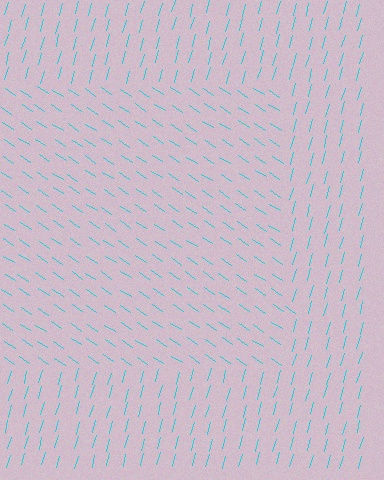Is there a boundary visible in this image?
Yes, there is a texture boundary formed by a change in line orientation.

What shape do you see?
I see a rectangle.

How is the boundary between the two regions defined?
The boundary is defined purely by a change in line orientation (approximately 71 degrees difference). All lines are the same color and thickness.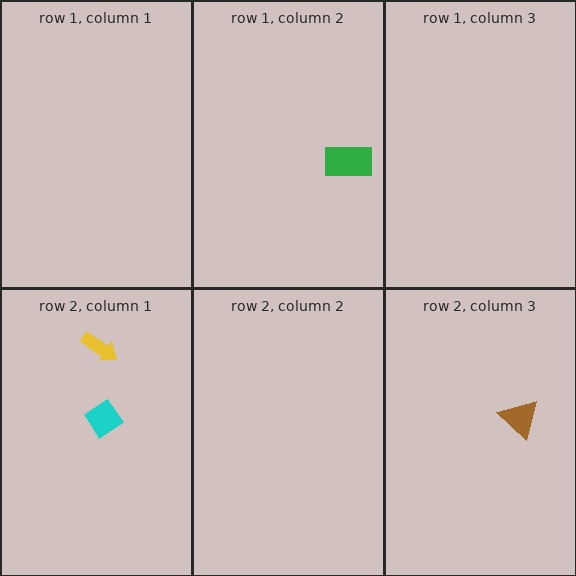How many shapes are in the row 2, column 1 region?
2.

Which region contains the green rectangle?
The row 1, column 2 region.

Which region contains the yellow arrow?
The row 2, column 1 region.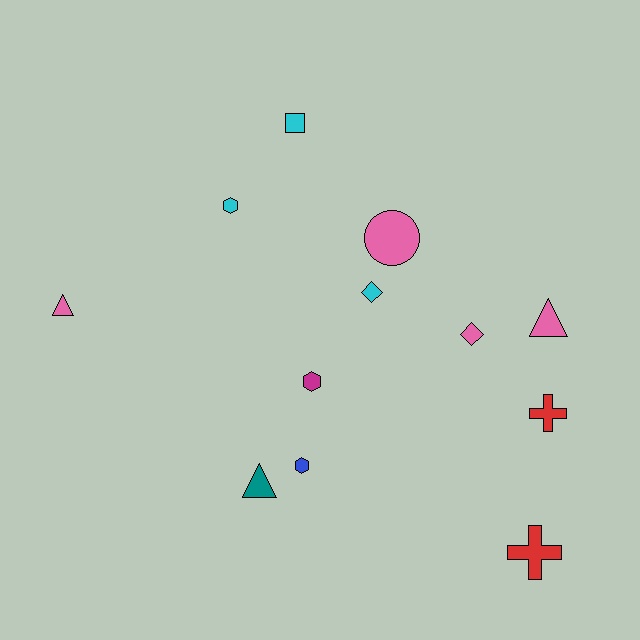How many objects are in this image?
There are 12 objects.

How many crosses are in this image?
There are 2 crosses.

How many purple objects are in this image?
There are no purple objects.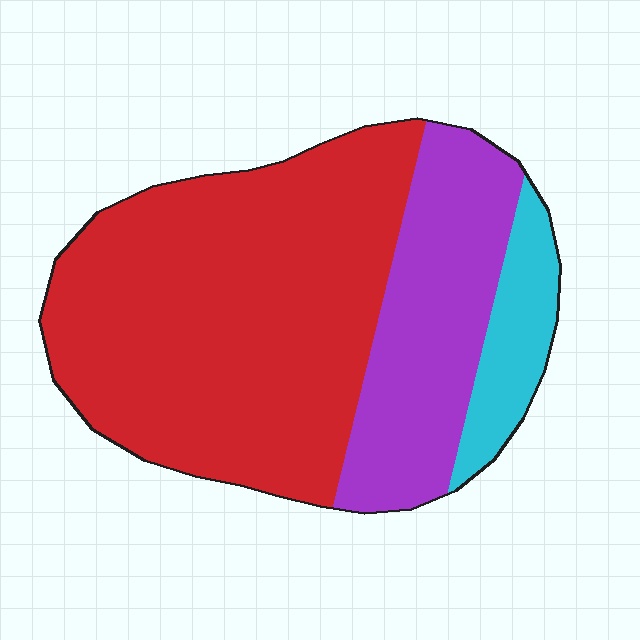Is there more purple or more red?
Red.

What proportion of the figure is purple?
Purple takes up about one quarter (1/4) of the figure.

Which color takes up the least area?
Cyan, at roughly 10%.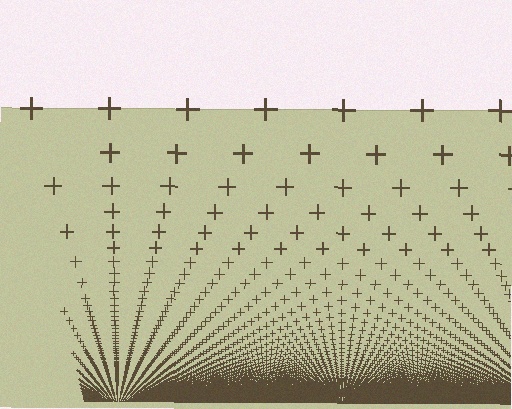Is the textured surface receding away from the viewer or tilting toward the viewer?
The surface appears to tilt toward the viewer. Texture elements get larger and sparser toward the top.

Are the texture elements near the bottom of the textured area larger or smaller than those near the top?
Smaller. The gradient is inverted — elements near the bottom are smaller and denser.